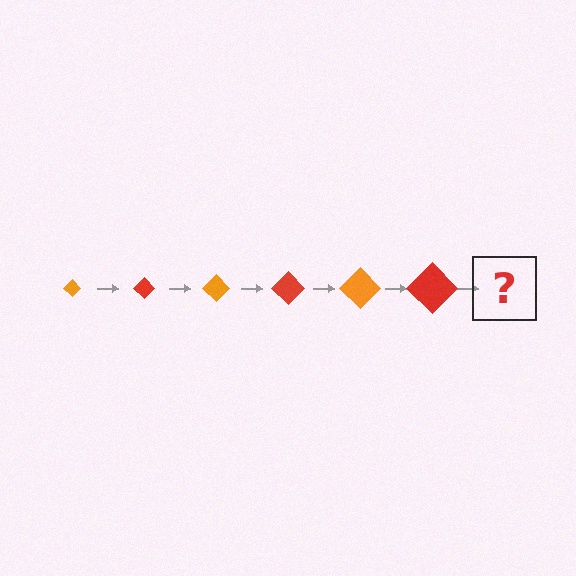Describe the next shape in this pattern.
It should be an orange diamond, larger than the previous one.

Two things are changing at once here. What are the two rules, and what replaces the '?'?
The two rules are that the diamond grows larger each step and the color cycles through orange and red. The '?' should be an orange diamond, larger than the previous one.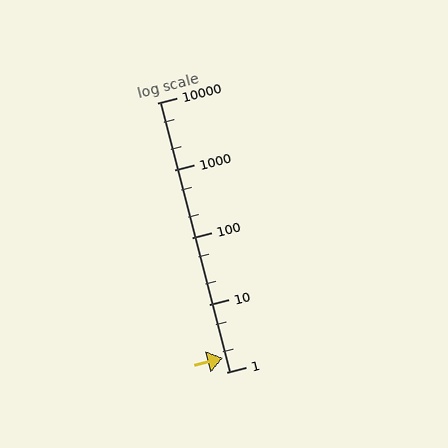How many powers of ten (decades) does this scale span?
The scale spans 4 decades, from 1 to 10000.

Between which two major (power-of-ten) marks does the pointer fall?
The pointer is between 1 and 10.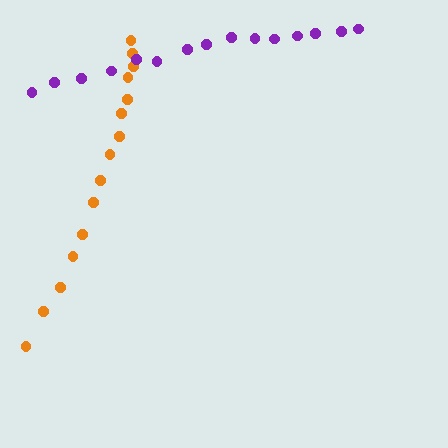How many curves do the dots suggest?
There are 2 distinct paths.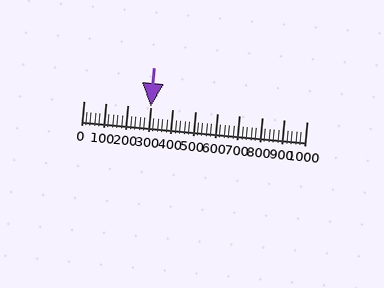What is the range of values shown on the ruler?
The ruler shows values from 0 to 1000.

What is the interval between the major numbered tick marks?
The major tick marks are spaced 100 units apart.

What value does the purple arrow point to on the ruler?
The purple arrow points to approximately 300.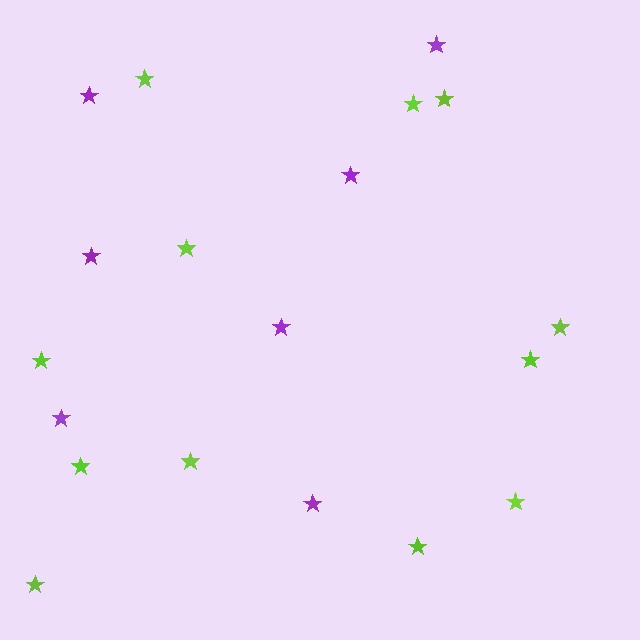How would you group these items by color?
There are 2 groups: one group of lime stars (12) and one group of purple stars (7).